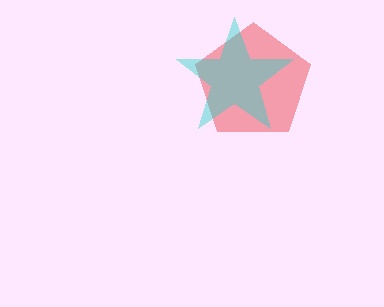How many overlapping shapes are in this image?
There are 2 overlapping shapes in the image.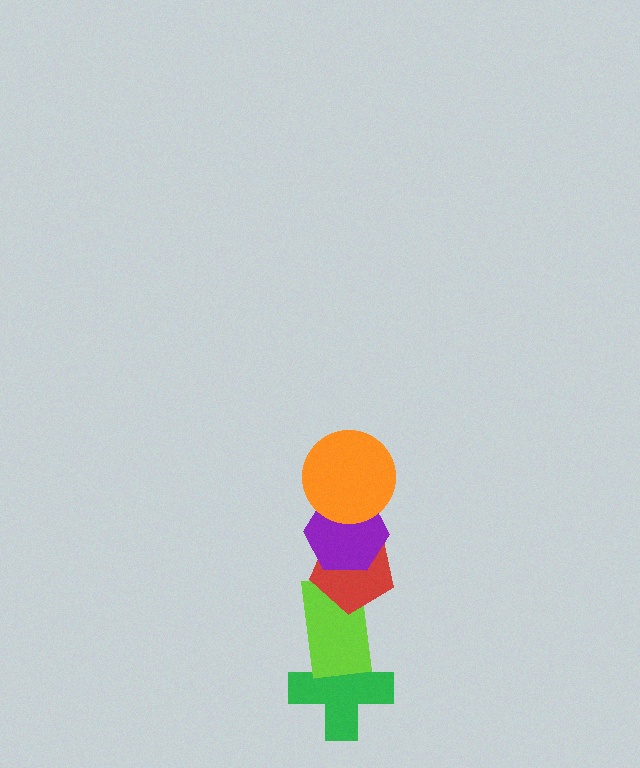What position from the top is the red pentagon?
The red pentagon is 3rd from the top.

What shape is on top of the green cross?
The lime rectangle is on top of the green cross.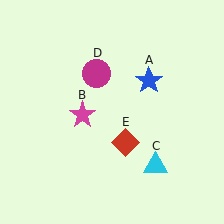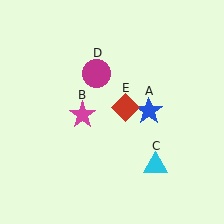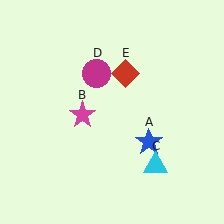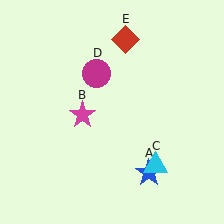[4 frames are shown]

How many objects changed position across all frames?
2 objects changed position: blue star (object A), red diamond (object E).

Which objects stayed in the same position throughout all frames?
Magenta star (object B) and cyan triangle (object C) and magenta circle (object D) remained stationary.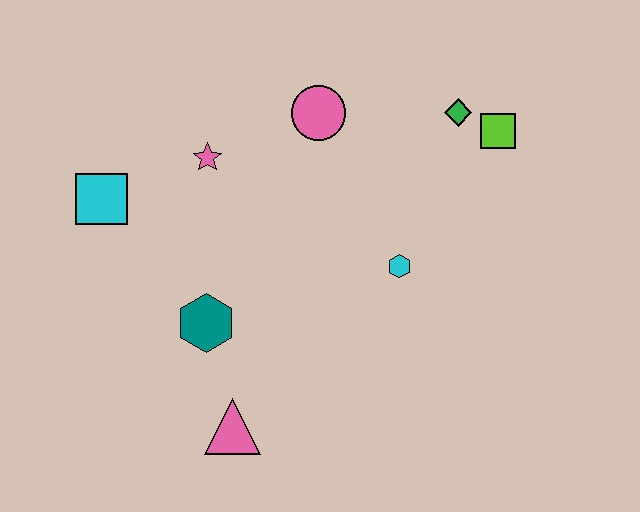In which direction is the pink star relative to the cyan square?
The pink star is to the right of the cyan square.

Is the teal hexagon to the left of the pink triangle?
Yes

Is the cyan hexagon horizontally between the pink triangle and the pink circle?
No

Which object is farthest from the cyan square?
The lime square is farthest from the cyan square.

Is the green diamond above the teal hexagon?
Yes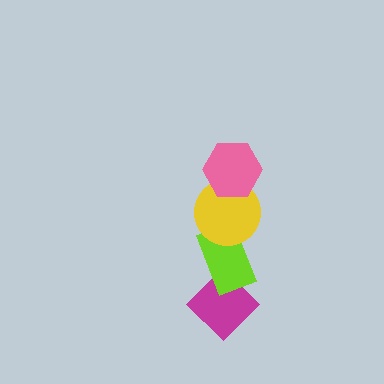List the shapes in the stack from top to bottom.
From top to bottom: the pink hexagon, the yellow circle, the lime rectangle, the magenta diamond.